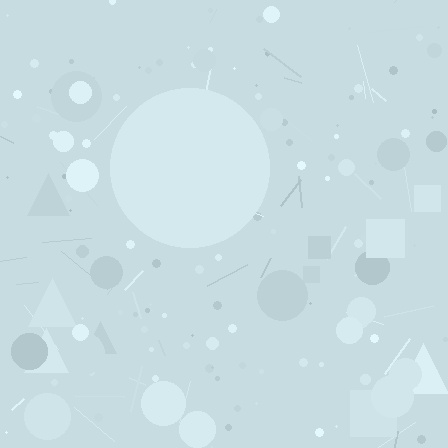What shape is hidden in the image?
A circle is hidden in the image.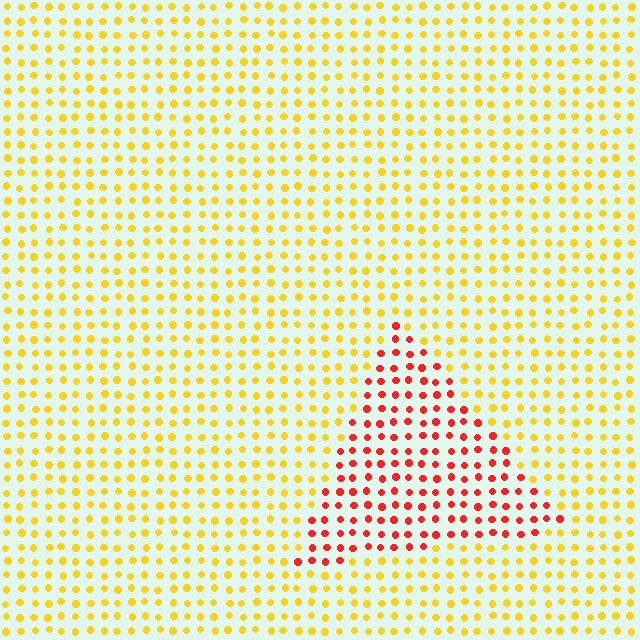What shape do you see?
I see a triangle.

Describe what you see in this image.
The image is filled with small yellow elements in a uniform arrangement. A triangle-shaped region is visible where the elements are tinted to a slightly different hue, forming a subtle color boundary.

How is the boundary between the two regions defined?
The boundary is defined purely by a slight shift in hue (about 52 degrees). Spacing, size, and orientation are identical on both sides.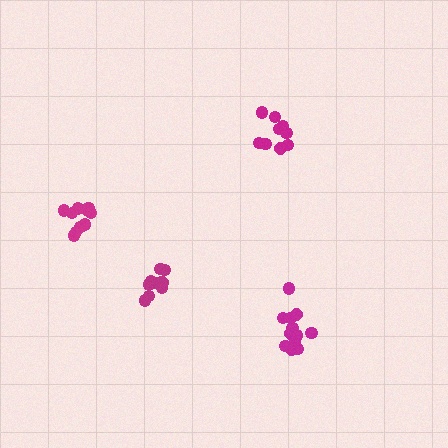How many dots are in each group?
Group 1: 10 dots, Group 2: 9 dots, Group 3: 14 dots, Group 4: 10 dots (43 total).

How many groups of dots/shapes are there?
There are 4 groups.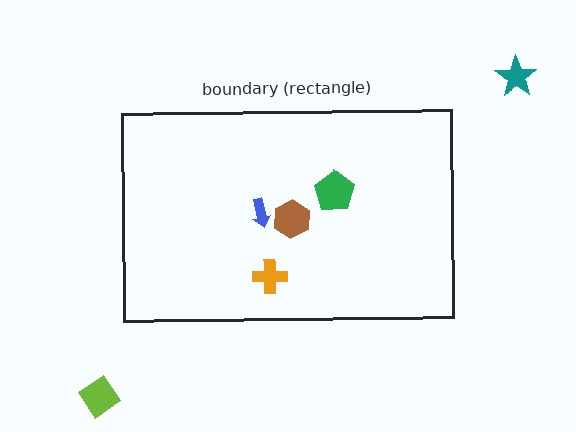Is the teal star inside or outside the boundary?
Outside.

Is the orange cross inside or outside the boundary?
Inside.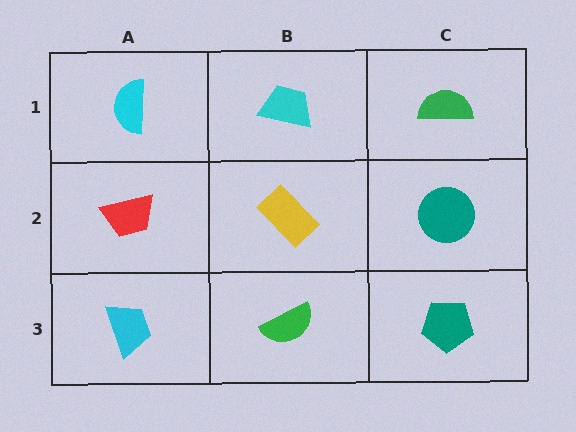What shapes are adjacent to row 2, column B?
A cyan trapezoid (row 1, column B), a green semicircle (row 3, column B), a red trapezoid (row 2, column A), a teal circle (row 2, column C).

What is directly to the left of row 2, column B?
A red trapezoid.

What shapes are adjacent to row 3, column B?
A yellow rectangle (row 2, column B), a cyan trapezoid (row 3, column A), a teal pentagon (row 3, column C).